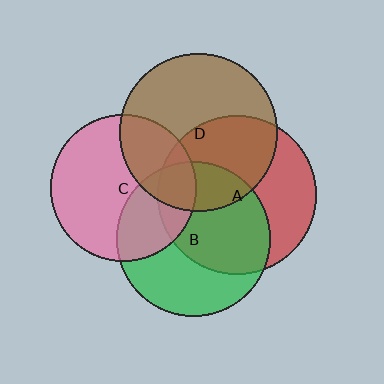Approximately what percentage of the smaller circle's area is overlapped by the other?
Approximately 15%.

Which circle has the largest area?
Circle A (red).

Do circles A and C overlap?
Yes.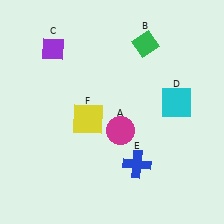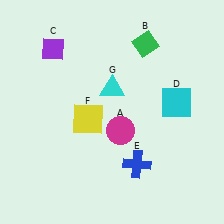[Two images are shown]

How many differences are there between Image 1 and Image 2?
There is 1 difference between the two images.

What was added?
A cyan triangle (G) was added in Image 2.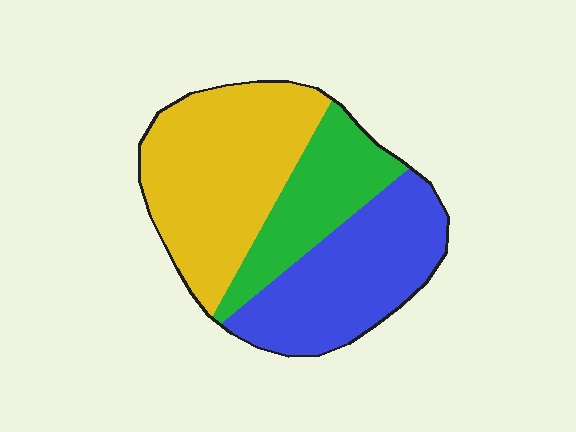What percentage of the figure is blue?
Blue takes up between a quarter and a half of the figure.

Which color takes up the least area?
Green, at roughly 20%.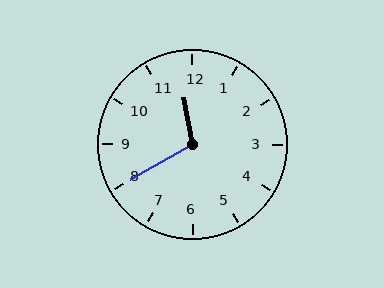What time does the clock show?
11:40.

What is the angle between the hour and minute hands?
Approximately 110 degrees.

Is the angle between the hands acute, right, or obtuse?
It is obtuse.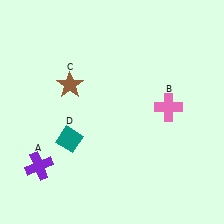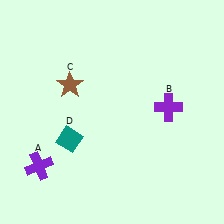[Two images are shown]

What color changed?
The cross (B) changed from pink in Image 1 to purple in Image 2.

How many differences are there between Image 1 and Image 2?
There is 1 difference between the two images.